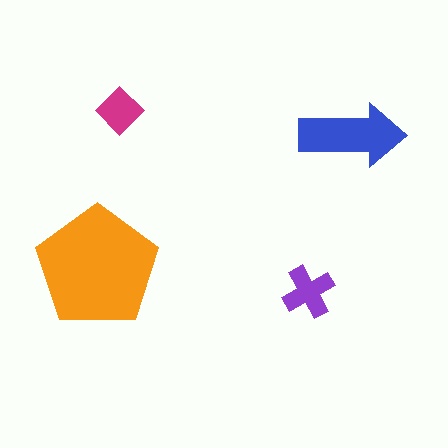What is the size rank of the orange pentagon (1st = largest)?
1st.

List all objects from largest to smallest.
The orange pentagon, the blue arrow, the purple cross, the magenta diamond.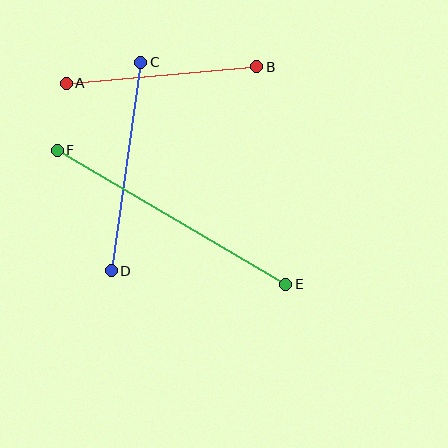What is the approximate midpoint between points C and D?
The midpoint is at approximately (126, 167) pixels.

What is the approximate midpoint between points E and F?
The midpoint is at approximately (171, 217) pixels.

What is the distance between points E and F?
The distance is approximately 265 pixels.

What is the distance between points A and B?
The distance is approximately 191 pixels.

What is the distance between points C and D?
The distance is approximately 211 pixels.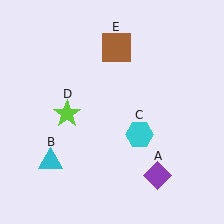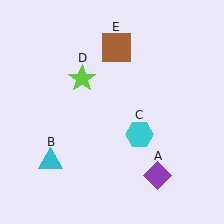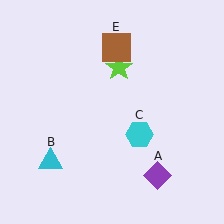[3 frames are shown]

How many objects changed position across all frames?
1 object changed position: lime star (object D).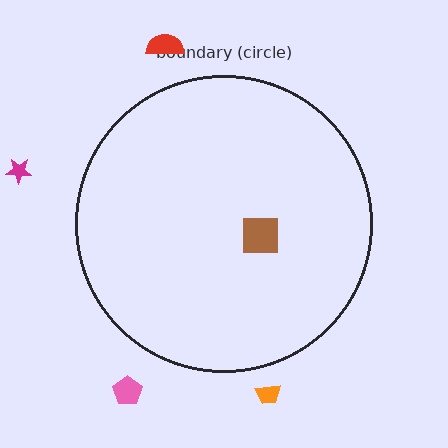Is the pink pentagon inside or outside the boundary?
Outside.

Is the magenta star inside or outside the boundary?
Outside.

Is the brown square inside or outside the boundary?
Inside.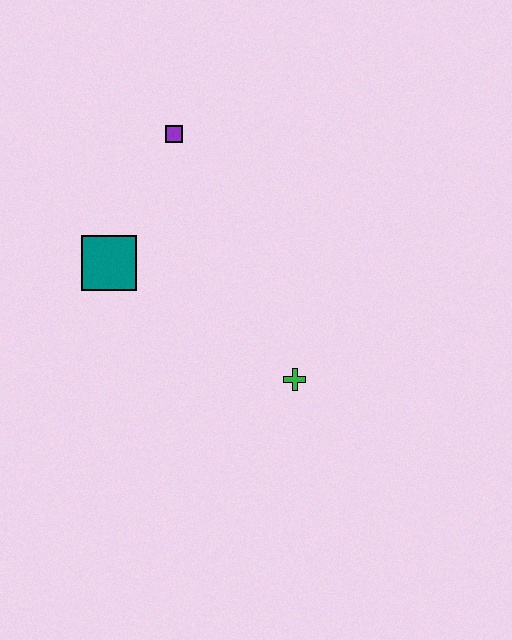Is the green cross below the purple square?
Yes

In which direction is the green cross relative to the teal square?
The green cross is to the right of the teal square.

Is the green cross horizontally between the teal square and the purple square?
No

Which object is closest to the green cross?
The teal square is closest to the green cross.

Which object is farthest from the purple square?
The green cross is farthest from the purple square.